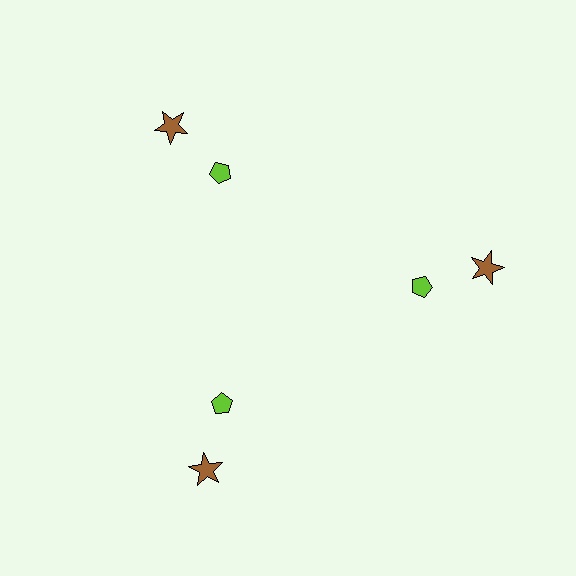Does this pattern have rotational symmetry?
Yes, this pattern has 3-fold rotational symmetry. It looks the same after rotating 120 degrees around the center.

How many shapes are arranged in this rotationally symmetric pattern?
There are 6 shapes, arranged in 3 groups of 2.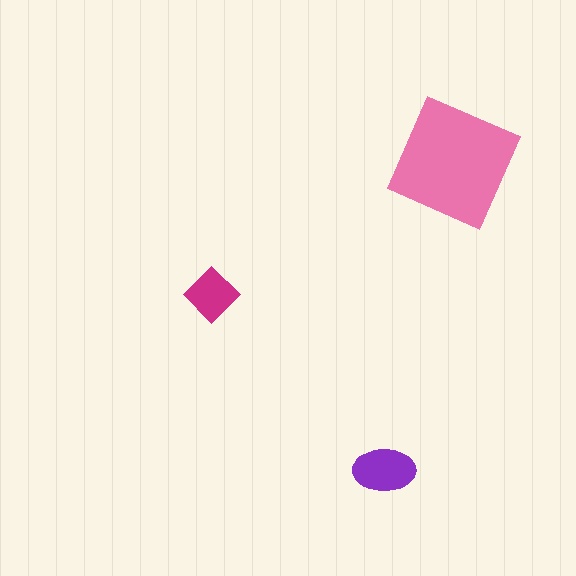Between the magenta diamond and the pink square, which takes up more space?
The pink square.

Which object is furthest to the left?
The magenta diamond is leftmost.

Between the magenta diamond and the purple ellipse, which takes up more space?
The purple ellipse.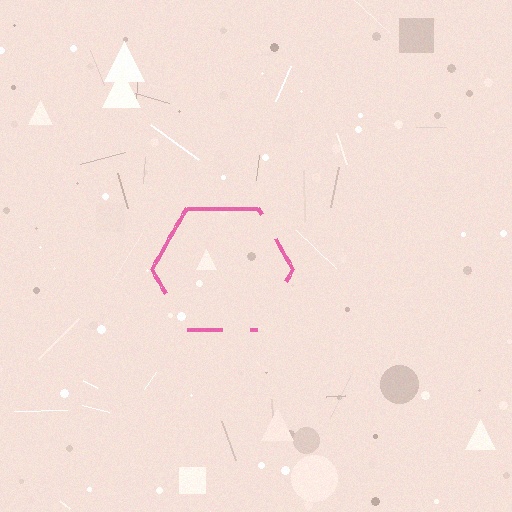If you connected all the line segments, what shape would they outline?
They would outline a hexagon.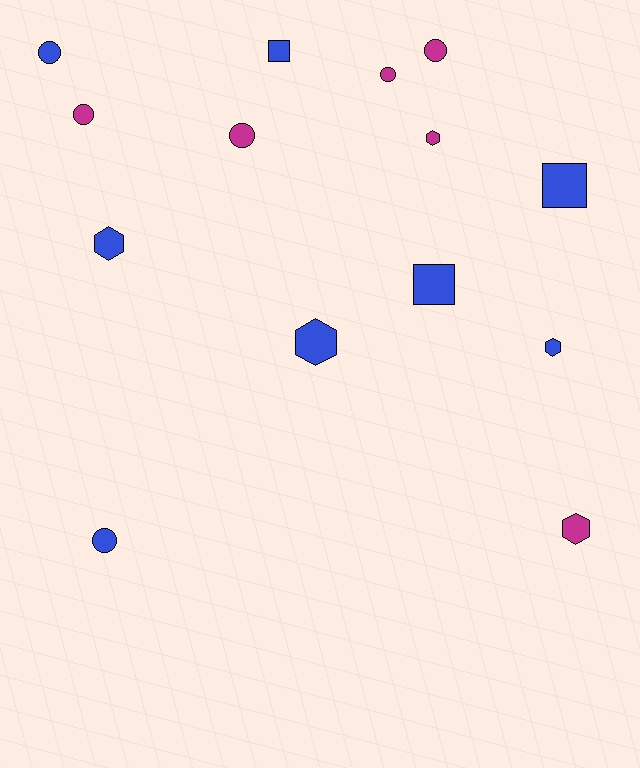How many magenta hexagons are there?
There are 2 magenta hexagons.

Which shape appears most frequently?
Circle, with 6 objects.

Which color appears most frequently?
Blue, with 8 objects.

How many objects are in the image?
There are 14 objects.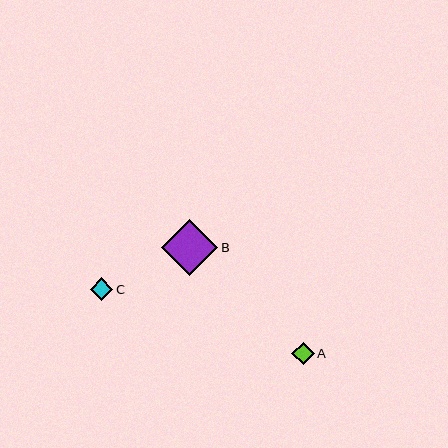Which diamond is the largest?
Diamond B is the largest with a size of approximately 56 pixels.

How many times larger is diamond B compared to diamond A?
Diamond B is approximately 2.5 times the size of diamond A.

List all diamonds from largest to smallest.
From largest to smallest: B, C, A.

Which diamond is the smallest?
Diamond A is the smallest with a size of approximately 22 pixels.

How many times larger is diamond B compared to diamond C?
Diamond B is approximately 2.5 times the size of diamond C.